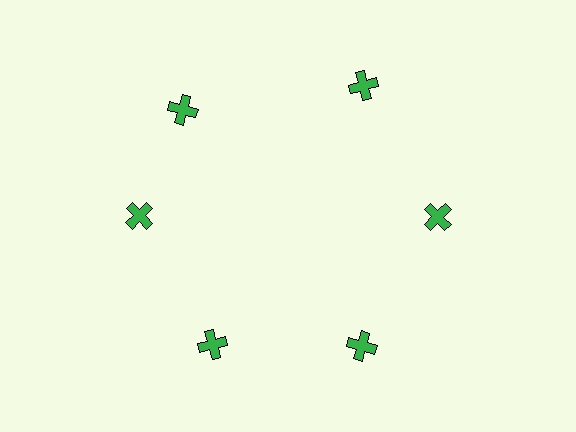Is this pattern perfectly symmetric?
No. The 6 green crosses are arranged in a ring, but one element near the 11 o'clock position is rotated out of alignment along the ring, breaking the 6-fold rotational symmetry.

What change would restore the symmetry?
The symmetry would be restored by rotating it back into even spacing with its neighbors so that all 6 crosses sit at equal angles and equal distance from the center.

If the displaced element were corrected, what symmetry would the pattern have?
It would have 6-fold rotational symmetry — the pattern would map onto itself every 60 degrees.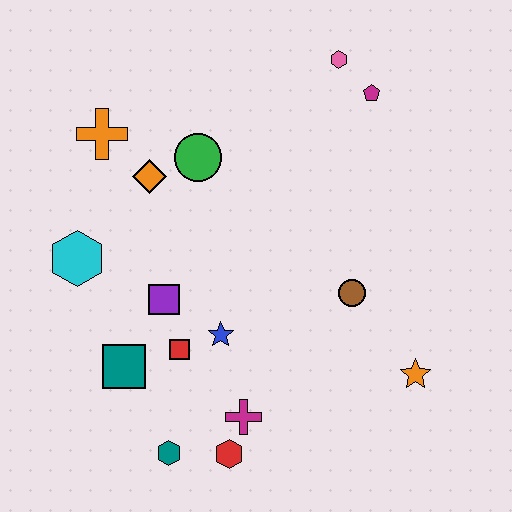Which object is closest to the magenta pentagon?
The pink hexagon is closest to the magenta pentagon.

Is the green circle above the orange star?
Yes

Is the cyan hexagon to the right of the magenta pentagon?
No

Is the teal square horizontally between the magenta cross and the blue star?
No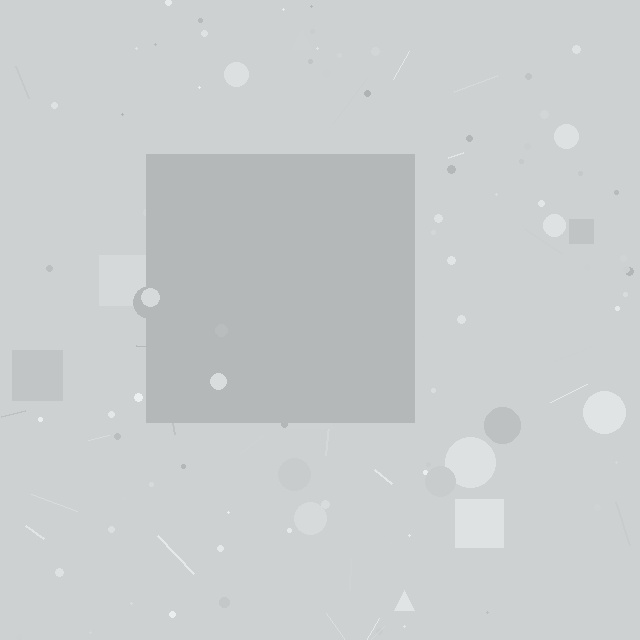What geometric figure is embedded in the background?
A square is embedded in the background.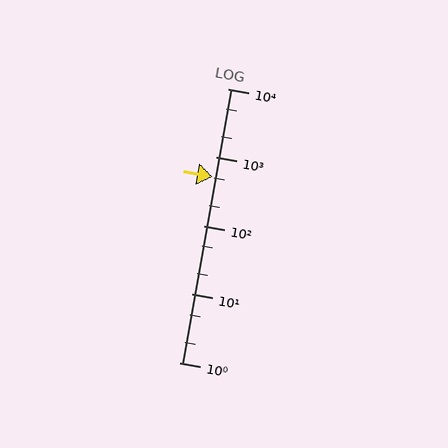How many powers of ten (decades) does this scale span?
The scale spans 4 decades, from 1 to 10000.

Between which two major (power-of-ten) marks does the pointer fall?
The pointer is between 100 and 1000.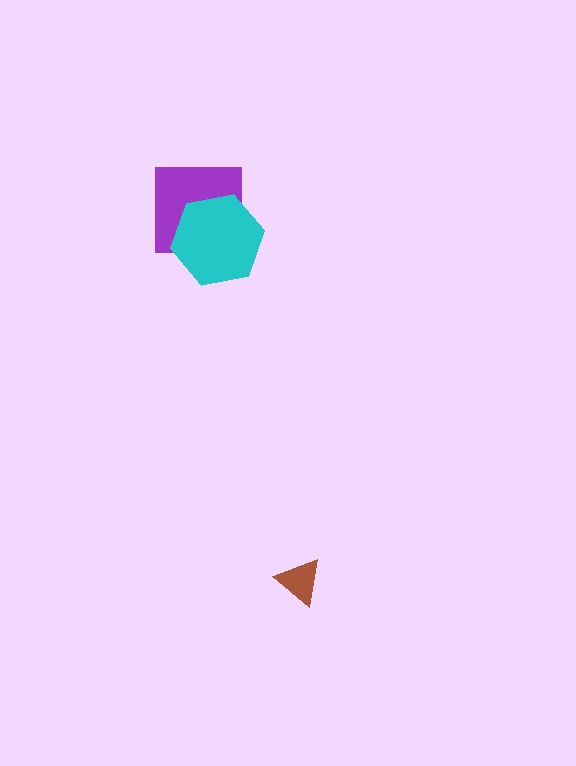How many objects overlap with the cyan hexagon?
1 object overlaps with the cyan hexagon.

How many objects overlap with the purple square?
1 object overlaps with the purple square.